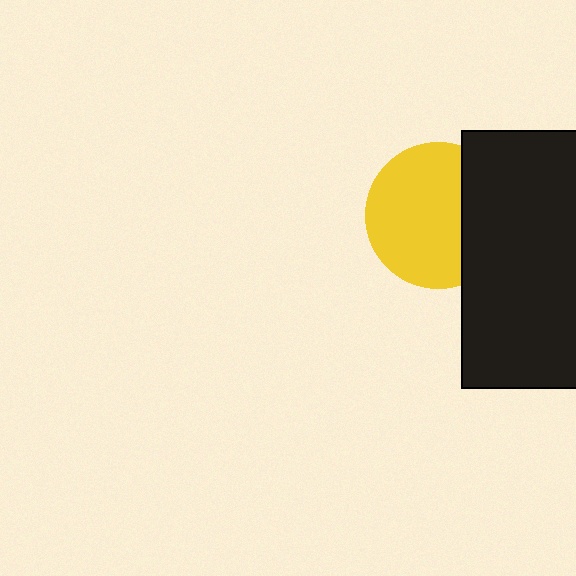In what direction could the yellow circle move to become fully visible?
The yellow circle could move left. That would shift it out from behind the black rectangle entirely.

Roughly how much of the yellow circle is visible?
Most of it is visible (roughly 70%).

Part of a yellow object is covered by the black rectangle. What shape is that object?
It is a circle.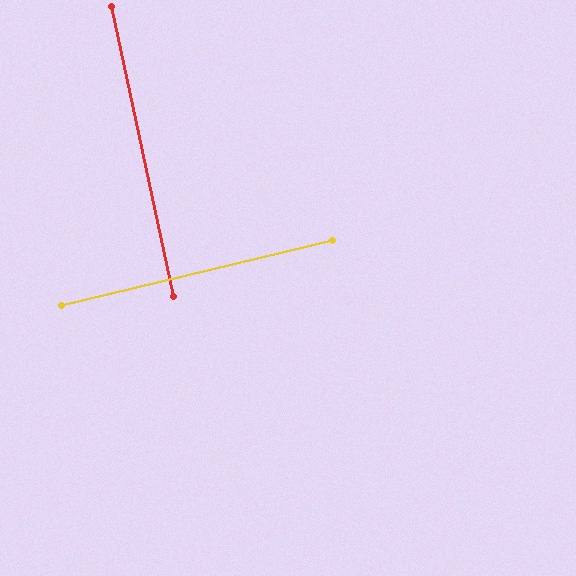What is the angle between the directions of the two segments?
Approximately 89 degrees.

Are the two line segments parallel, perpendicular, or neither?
Perpendicular — they meet at approximately 89°.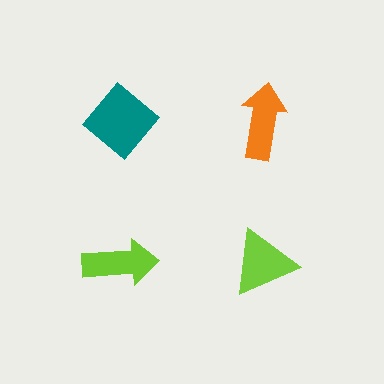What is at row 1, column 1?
A teal diamond.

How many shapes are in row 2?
2 shapes.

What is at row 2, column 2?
A lime triangle.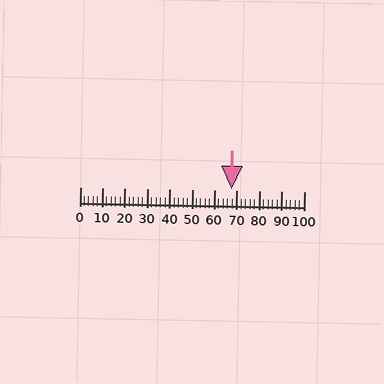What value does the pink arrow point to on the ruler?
The pink arrow points to approximately 68.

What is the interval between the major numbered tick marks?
The major tick marks are spaced 10 units apart.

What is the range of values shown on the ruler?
The ruler shows values from 0 to 100.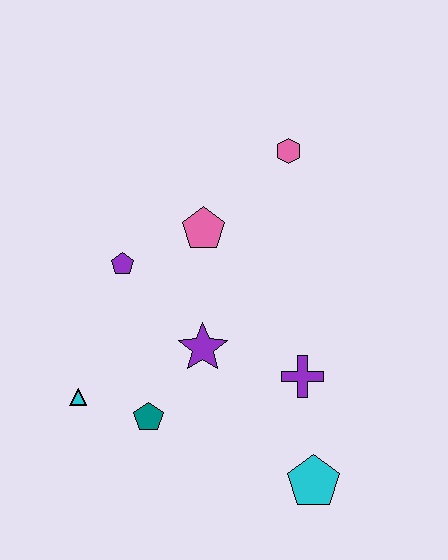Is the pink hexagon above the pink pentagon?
Yes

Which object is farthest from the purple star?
The pink hexagon is farthest from the purple star.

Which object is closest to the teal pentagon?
The cyan triangle is closest to the teal pentagon.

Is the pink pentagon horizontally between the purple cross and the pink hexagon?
No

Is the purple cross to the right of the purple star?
Yes